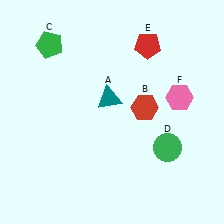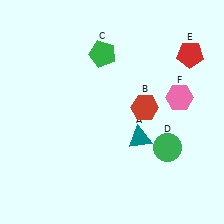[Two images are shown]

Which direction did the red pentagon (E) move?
The red pentagon (E) moved right.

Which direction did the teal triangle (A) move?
The teal triangle (A) moved down.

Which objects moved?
The objects that moved are: the teal triangle (A), the green pentagon (C), the red pentagon (E).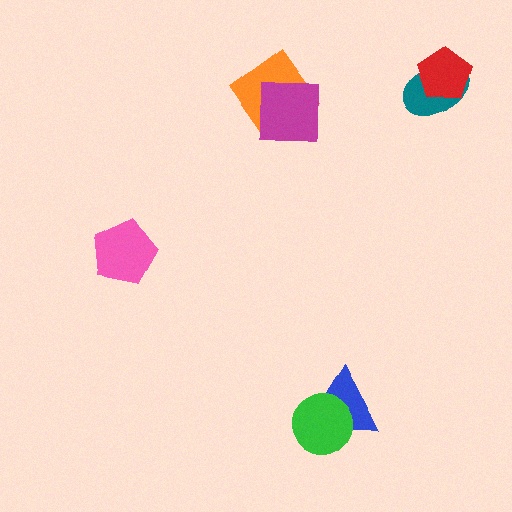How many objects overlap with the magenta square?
1 object overlaps with the magenta square.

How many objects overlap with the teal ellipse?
1 object overlaps with the teal ellipse.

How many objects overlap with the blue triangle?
1 object overlaps with the blue triangle.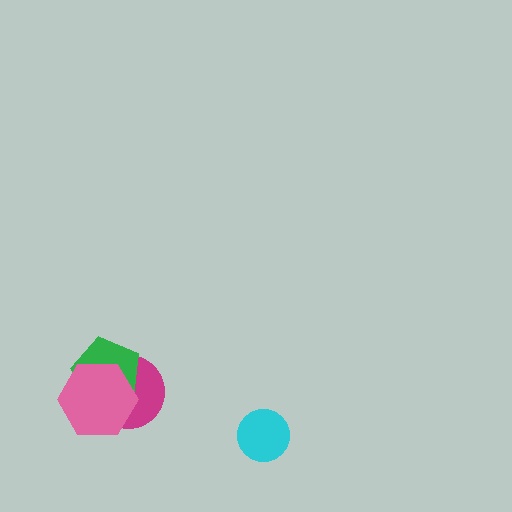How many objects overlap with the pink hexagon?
2 objects overlap with the pink hexagon.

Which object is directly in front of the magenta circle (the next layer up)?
The green pentagon is directly in front of the magenta circle.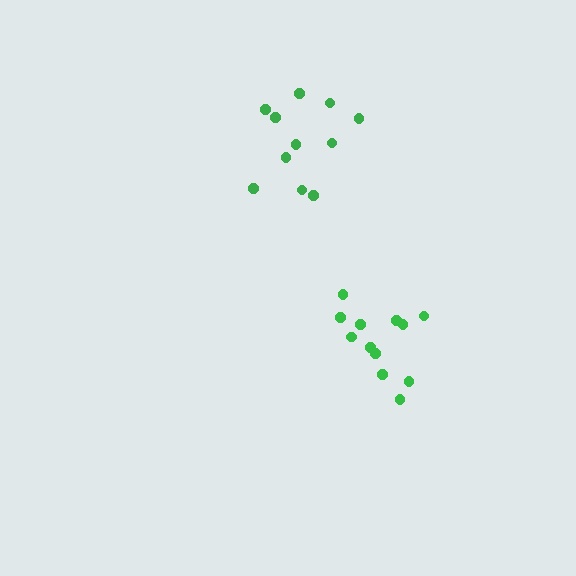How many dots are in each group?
Group 1: 12 dots, Group 2: 11 dots (23 total).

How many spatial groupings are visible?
There are 2 spatial groupings.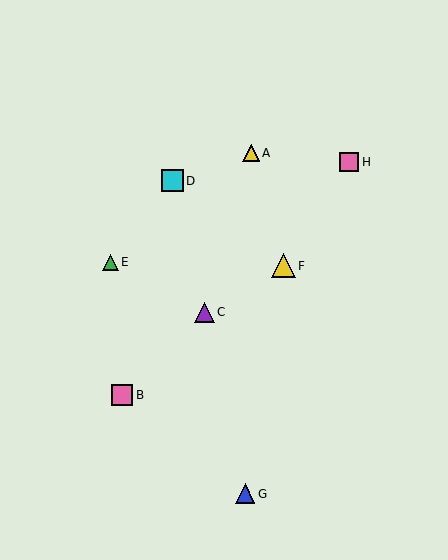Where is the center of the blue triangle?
The center of the blue triangle is at (245, 494).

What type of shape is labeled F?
Shape F is a yellow triangle.